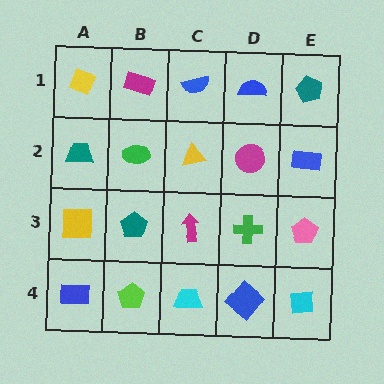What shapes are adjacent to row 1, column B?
A green ellipse (row 2, column B), a yellow diamond (row 1, column A), a blue semicircle (row 1, column C).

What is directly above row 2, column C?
A blue semicircle.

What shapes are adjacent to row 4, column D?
A green cross (row 3, column D), a cyan trapezoid (row 4, column C), a cyan square (row 4, column E).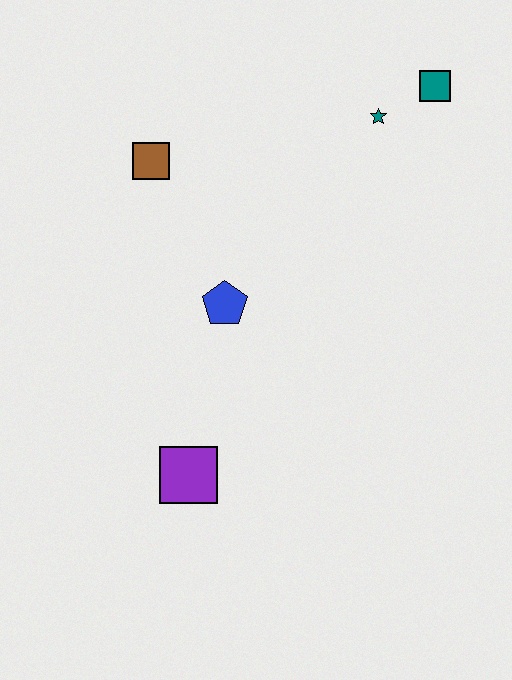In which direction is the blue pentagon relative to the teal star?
The blue pentagon is below the teal star.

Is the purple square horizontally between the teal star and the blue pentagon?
No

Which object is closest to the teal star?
The teal square is closest to the teal star.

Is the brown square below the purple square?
No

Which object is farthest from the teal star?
The purple square is farthest from the teal star.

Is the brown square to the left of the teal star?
Yes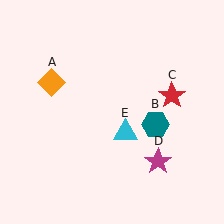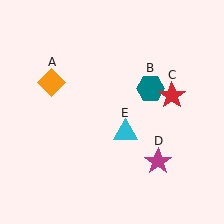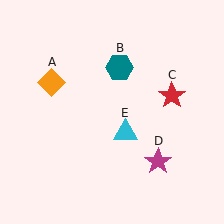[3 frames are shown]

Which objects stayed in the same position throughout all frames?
Orange diamond (object A) and red star (object C) and magenta star (object D) and cyan triangle (object E) remained stationary.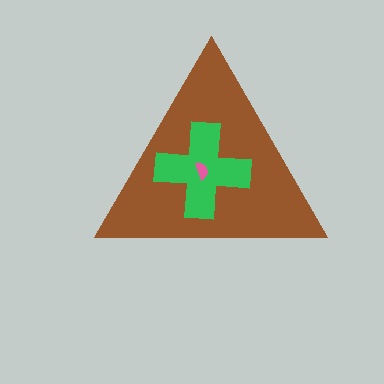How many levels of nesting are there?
3.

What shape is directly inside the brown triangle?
The green cross.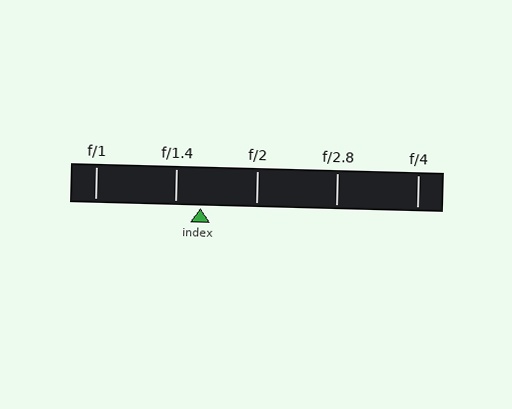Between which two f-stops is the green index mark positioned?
The index mark is between f/1.4 and f/2.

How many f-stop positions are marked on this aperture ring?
There are 5 f-stop positions marked.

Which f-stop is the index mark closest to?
The index mark is closest to f/1.4.